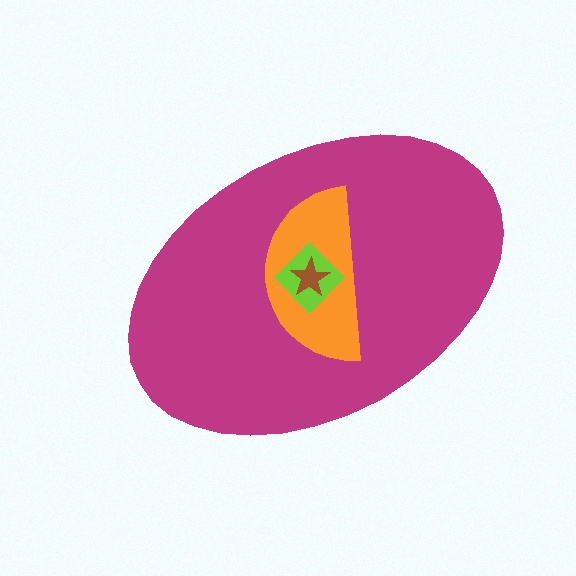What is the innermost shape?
The brown star.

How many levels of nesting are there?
4.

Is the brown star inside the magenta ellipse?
Yes.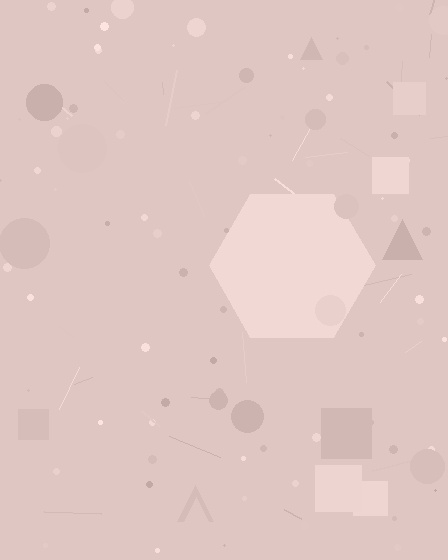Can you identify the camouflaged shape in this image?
The camouflaged shape is a hexagon.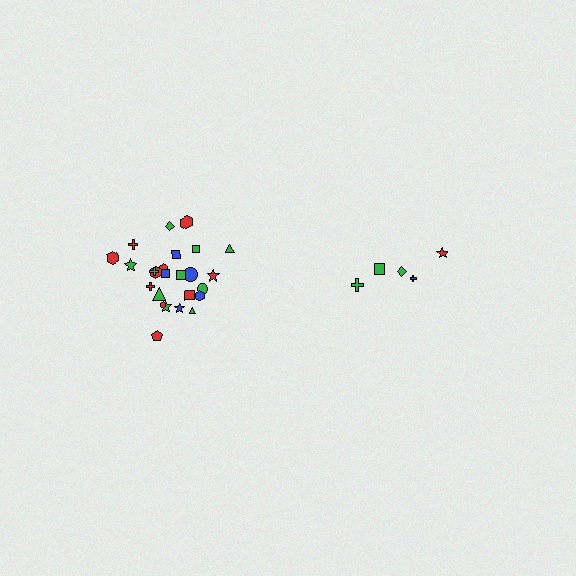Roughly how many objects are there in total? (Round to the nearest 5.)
Roughly 30 objects in total.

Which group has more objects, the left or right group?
The left group.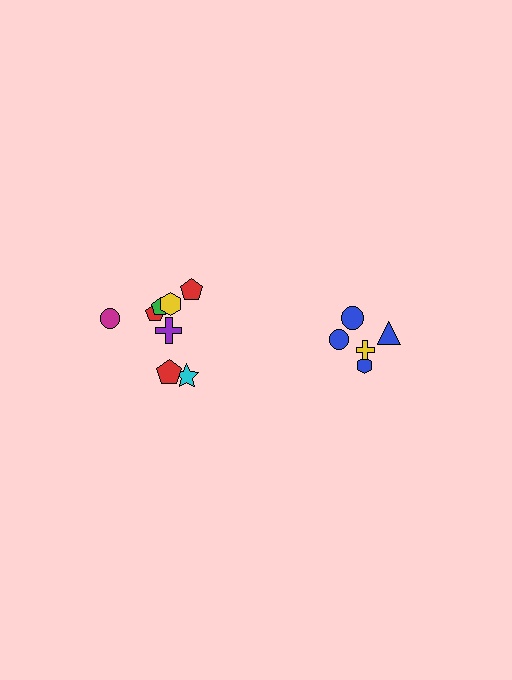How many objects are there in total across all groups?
There are 13 objects.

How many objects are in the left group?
There are 8 objects.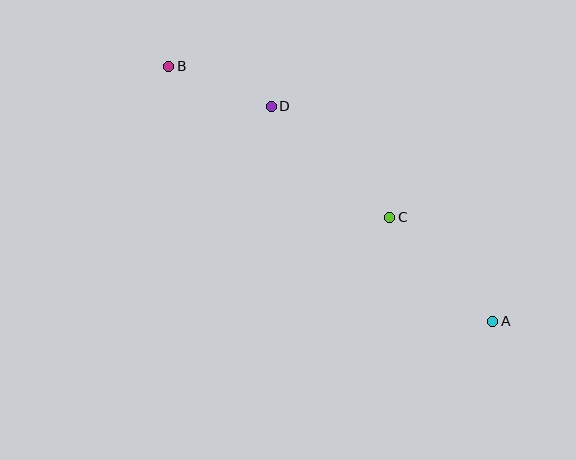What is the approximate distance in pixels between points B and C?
The distance between B and C is approximately 268 pixels.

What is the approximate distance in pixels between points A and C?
The distance between A and C is approximately 147 pixels.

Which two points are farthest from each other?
Points A and B are farthest from each other.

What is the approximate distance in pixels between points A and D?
The distance between A and D is approximately 309 pixels.